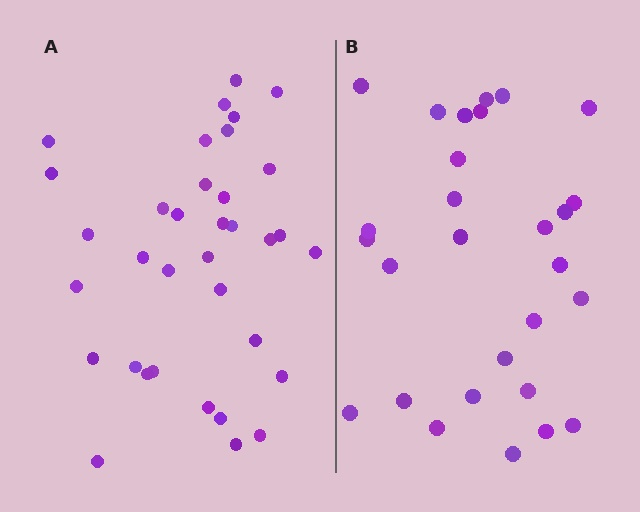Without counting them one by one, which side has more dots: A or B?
Region A (the left region) has more dots.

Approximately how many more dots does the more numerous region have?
Region A has roughly 8 or so more dots than region B.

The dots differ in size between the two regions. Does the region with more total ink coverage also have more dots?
No. Region B has more total ink coverage because its dots are larger, but region A actually contains more individual dots. Total area can be misleading — the number of items is what matters here.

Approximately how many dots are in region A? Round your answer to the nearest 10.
About 40 dots. (The exact count is 35, which rounds to 40.)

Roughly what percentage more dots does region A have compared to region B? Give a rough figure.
About 25% more.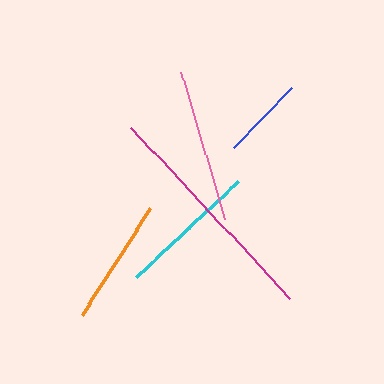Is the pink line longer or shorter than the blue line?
The pink line is longer than the blue line.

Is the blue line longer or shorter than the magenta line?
The magenta line is longer than the blue line.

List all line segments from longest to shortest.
From longest to shortest: magenta, pink, cyan, orange, blue.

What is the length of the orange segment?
The orange segment is approximately 128 pixels long.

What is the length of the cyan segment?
The cyan segment is approximately 139 pixels long.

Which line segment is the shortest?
The blue line is the shortest at approximately 83 pixels.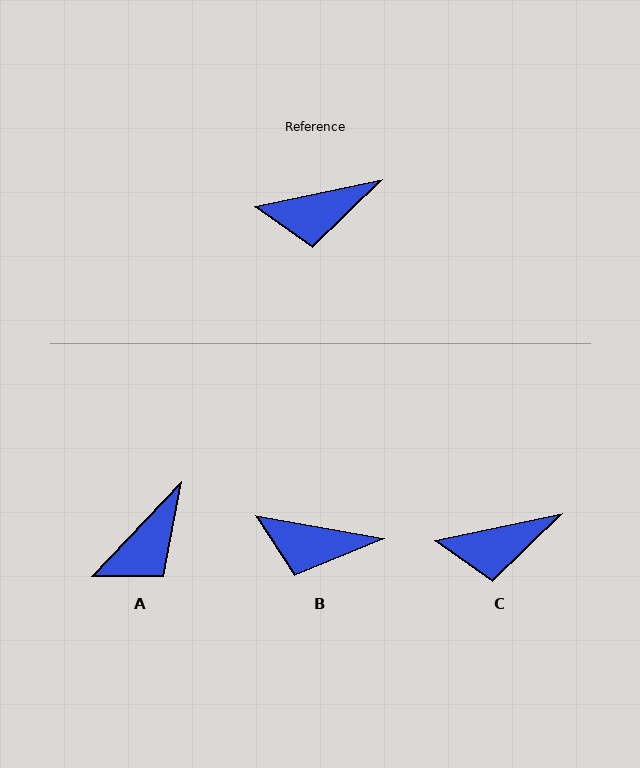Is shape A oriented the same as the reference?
No, it is off by about 35 degrees.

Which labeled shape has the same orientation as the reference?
C.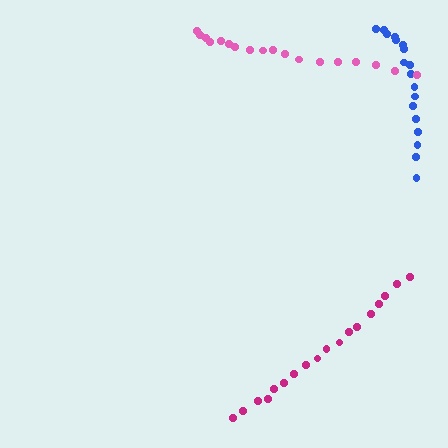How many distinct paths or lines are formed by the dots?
There are 3 distinct paths.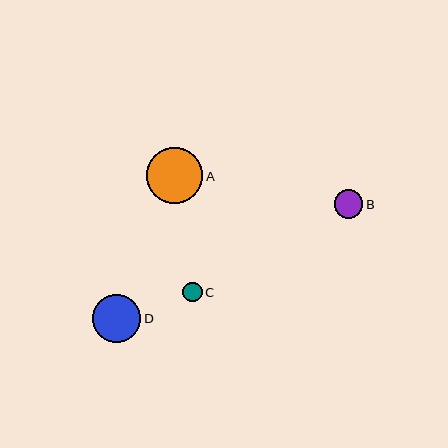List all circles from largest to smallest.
From largest to smallest: A, D, B, C.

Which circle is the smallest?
Circle C is the smallest with a size of approximately 19 pixels.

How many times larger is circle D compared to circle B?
Circle D is approximately 1.7 times the size of circle B.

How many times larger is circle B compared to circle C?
Circle B is approximately 1.5 times the size of circle C.